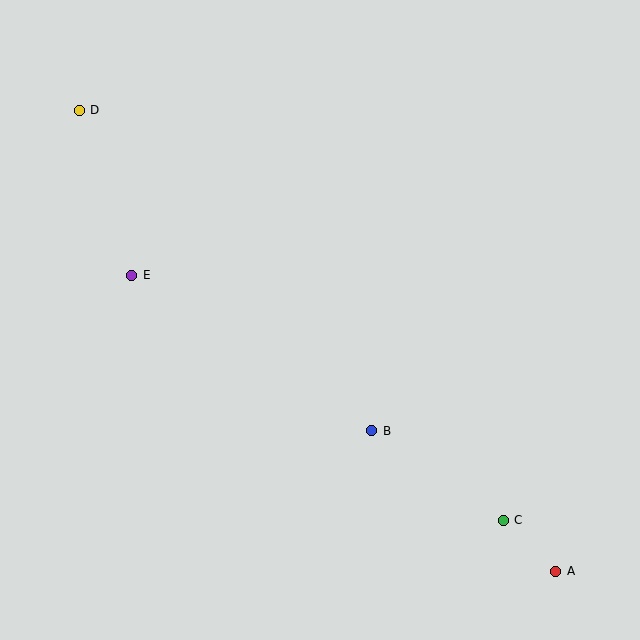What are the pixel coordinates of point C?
Point C is at (503, 520).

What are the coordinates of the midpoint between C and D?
The midpoint between C and D is at (291, 315).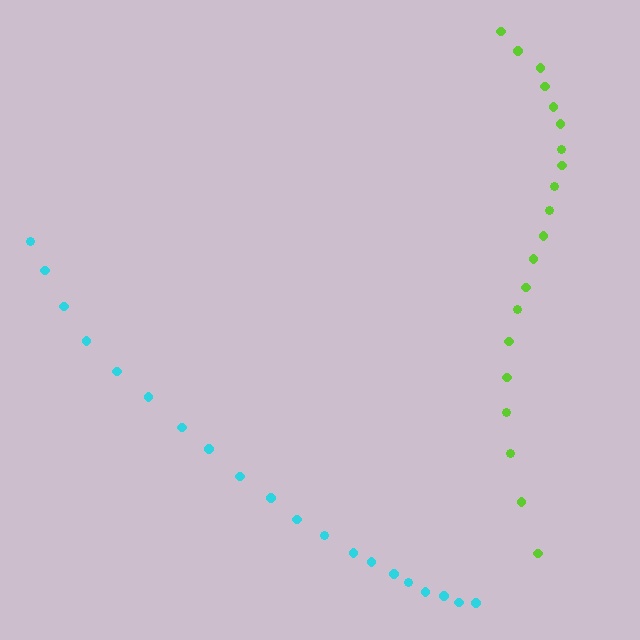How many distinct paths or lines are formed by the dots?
There are 2 distinct paths.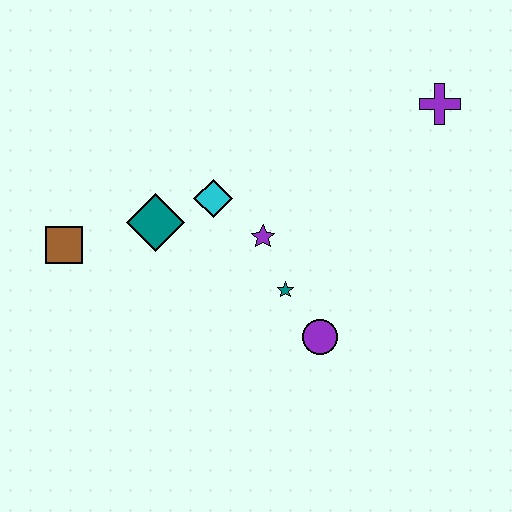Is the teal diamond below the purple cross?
Yes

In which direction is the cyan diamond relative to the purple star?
The cyan diamond is to the left of the purple star.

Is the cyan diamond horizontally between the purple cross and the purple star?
No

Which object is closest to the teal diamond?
The cyan diamond is closest to the teal diamond.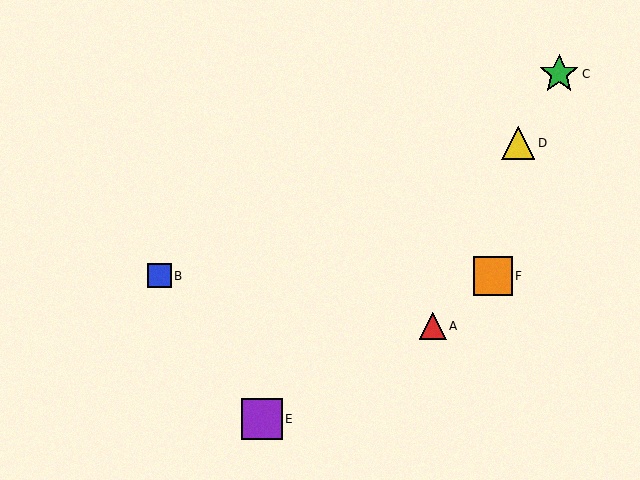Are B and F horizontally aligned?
Yes, both are at y≈276.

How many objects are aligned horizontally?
2 objects (B, F) are aligned horizontally.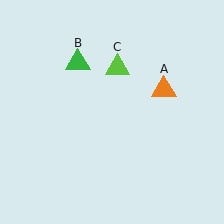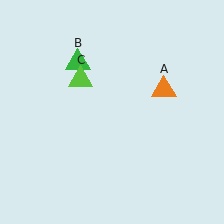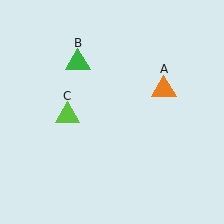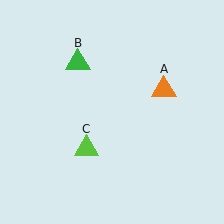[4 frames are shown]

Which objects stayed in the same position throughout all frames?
Orange triangle (object A) and green triangle (object B) remained stationary.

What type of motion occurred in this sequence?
The lime triangle (object C) rotated counterclockwise around the center of the scene.